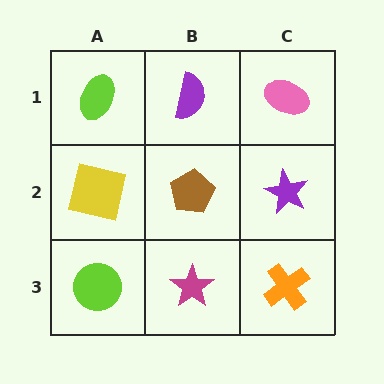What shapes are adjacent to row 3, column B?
A brown pentagon (row 2, column B), a lime circle (row 3, column A), an orange cross (row 3, column C).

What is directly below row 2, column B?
A magenta star.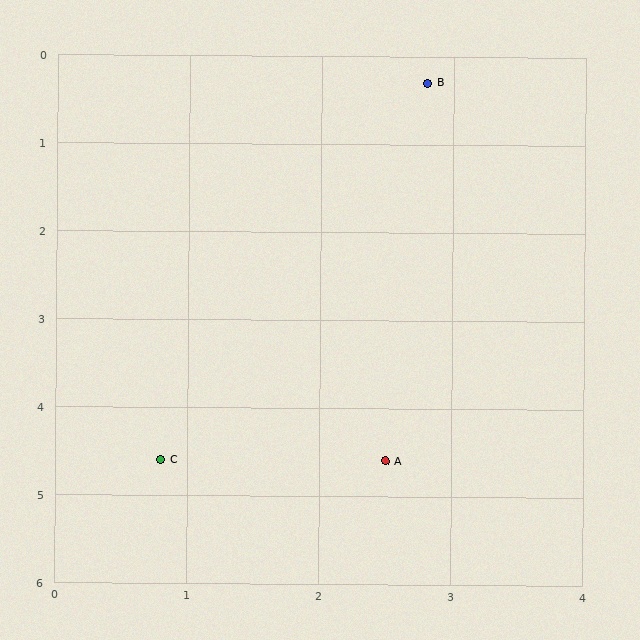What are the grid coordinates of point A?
Point A is at approximately (2.5, 4.6).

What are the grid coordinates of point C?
Point C is at approximately (0.8, 4.6).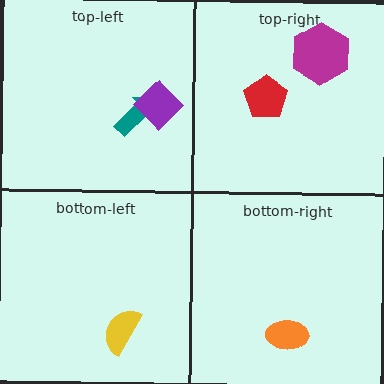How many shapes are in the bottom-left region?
1.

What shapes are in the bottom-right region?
The orange ellipse.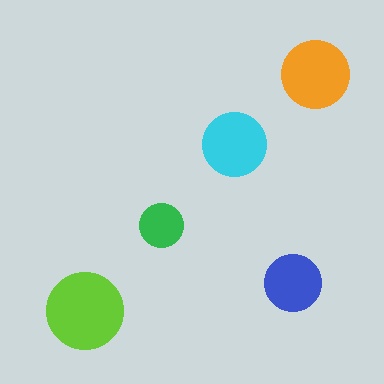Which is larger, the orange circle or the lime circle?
The lime one.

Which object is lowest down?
The lime circle is bottommost.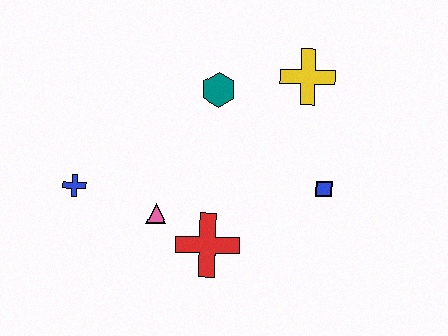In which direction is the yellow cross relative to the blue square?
The yellow cross is above the blue square.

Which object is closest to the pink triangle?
The red cross is closest to the pink triangle.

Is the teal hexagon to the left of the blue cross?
No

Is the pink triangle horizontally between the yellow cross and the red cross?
No